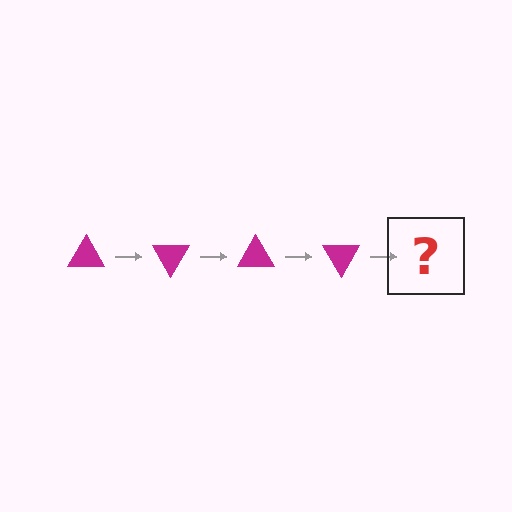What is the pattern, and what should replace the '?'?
The pattern is that the triangle rotates 60 degrees each step. The '?' should be a magenta triangle rotated 240 degrees.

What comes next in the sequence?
The next element should be a magenta triangle rotated 240 degrees.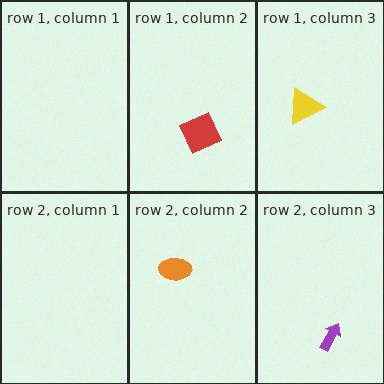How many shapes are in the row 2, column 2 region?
1.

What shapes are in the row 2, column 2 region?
The orange ellipse.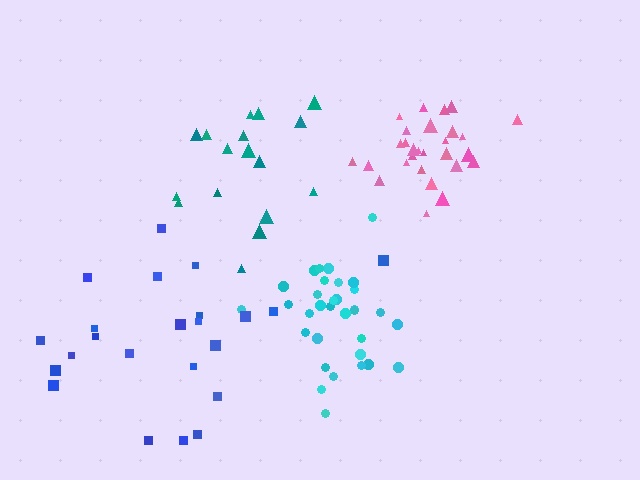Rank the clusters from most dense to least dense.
pink, cyan, teal, blue.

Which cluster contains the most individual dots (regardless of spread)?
Cyan (33).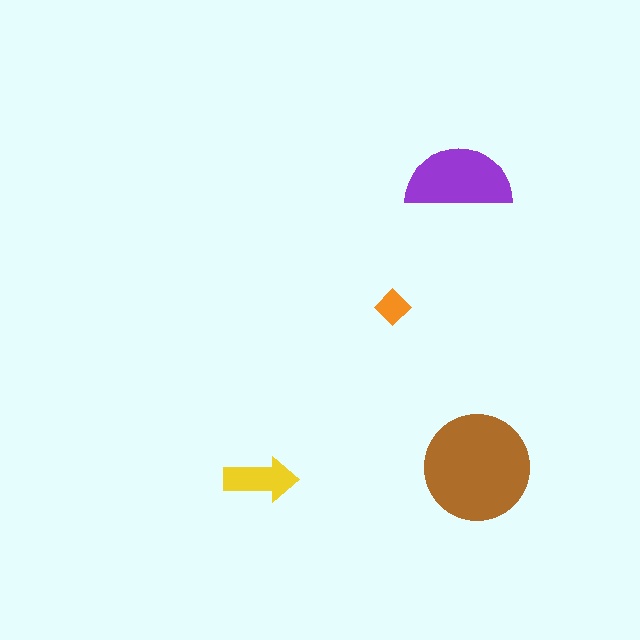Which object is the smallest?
The orange diamond.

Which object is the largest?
The brown circle.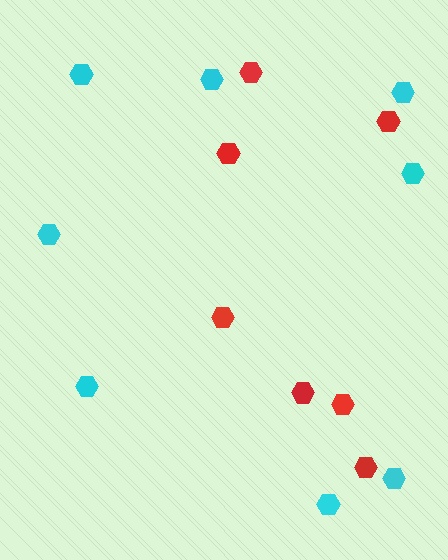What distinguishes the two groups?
There are 2 groups: one group of red hexagons (7) and one group of cyan hexagons (8).